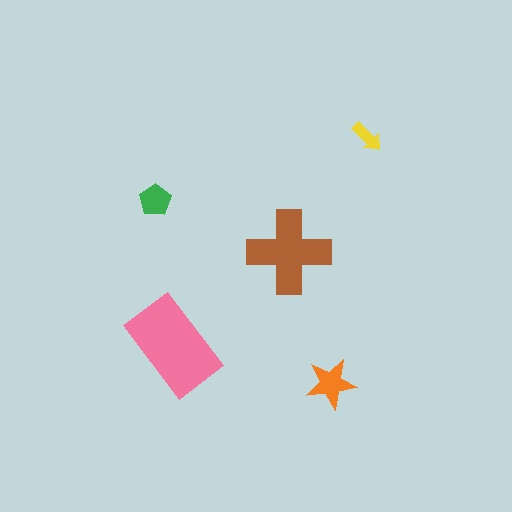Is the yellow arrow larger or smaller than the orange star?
Smaller.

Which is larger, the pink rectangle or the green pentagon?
The pink rectangle.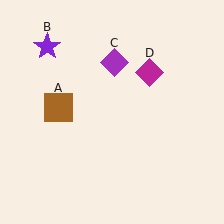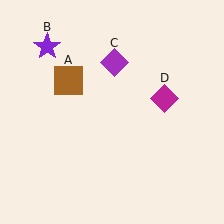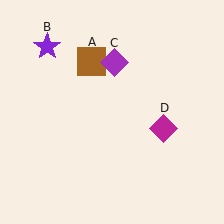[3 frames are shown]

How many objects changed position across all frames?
2 objects changed position: brown square (object A), magenta diamond (object D).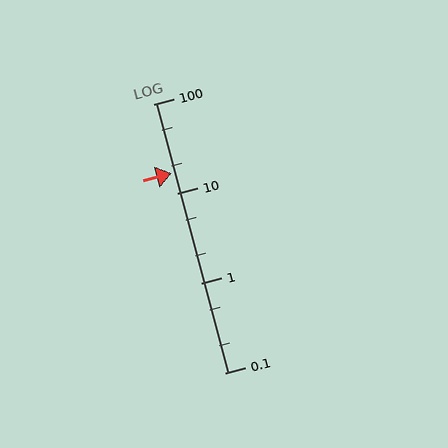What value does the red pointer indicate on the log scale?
The pointer indicates approximately 17.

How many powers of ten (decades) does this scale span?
The scale spans 3 decades, from 0.1 to 100.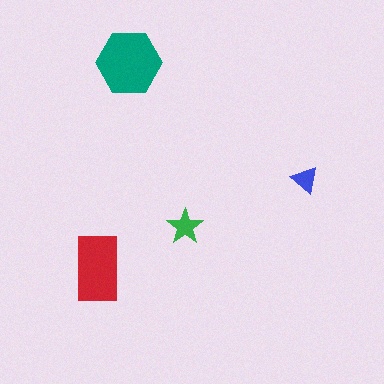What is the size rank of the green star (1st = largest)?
3rd.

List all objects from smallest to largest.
The blue triangle, the green star, the red rectangle, the teal hexagon.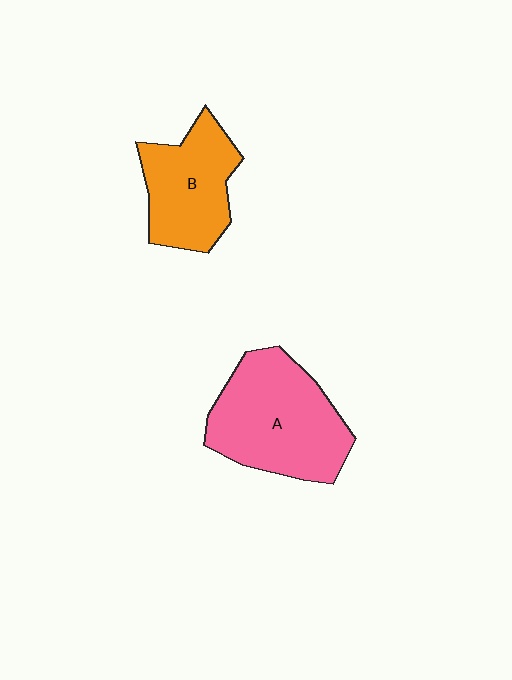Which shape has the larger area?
Shape A (pink).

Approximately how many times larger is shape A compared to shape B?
Approximately 1.4 times.